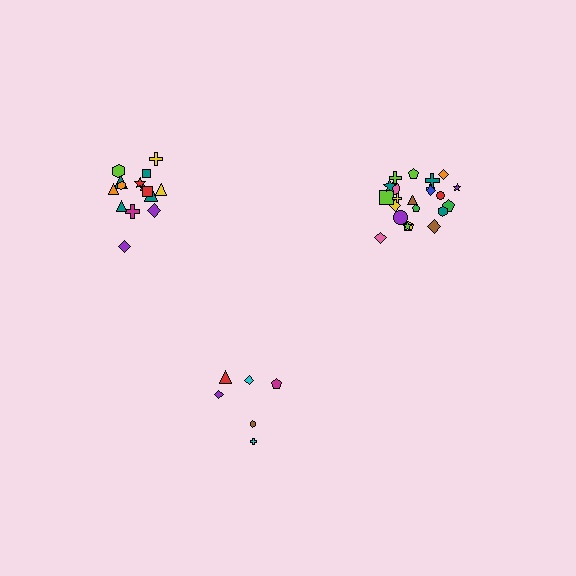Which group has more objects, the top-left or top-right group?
The top-right group.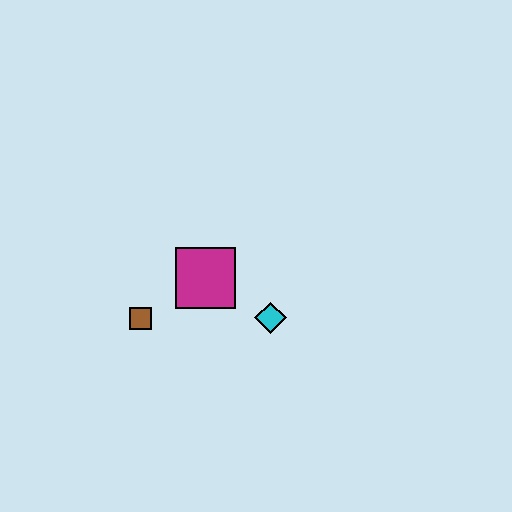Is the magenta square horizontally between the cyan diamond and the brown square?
Yes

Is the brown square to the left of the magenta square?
Yes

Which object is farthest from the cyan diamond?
The brown square is farthest from the cyan diamond.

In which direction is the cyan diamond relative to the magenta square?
The cyan diamond is to the right of the magenta square.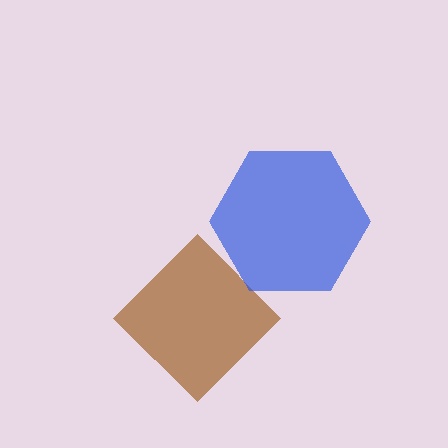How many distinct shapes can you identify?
There are 2 distinct shapes: a brown diamond, a blue hexagon.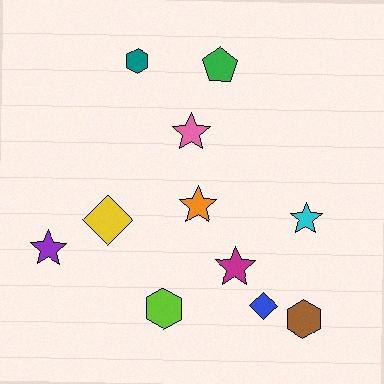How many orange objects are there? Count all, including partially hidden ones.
There is 1 orange object.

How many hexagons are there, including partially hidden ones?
There are 3 hexagons.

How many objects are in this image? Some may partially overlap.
There are 11 objects.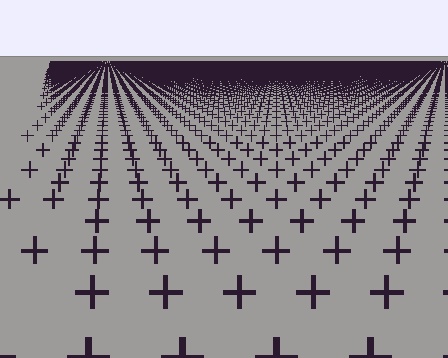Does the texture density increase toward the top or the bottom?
Density increases toward the top.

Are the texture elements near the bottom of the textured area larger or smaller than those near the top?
Larger. Near the bottom, elements are closer to the viewer and appear at a bigger on-screen size.